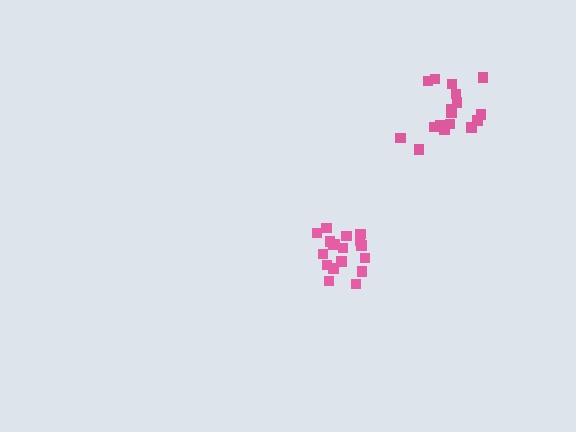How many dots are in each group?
Group 1: 17 dots, Group 2: 18 dots (35 total).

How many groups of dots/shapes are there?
There are 2 groups.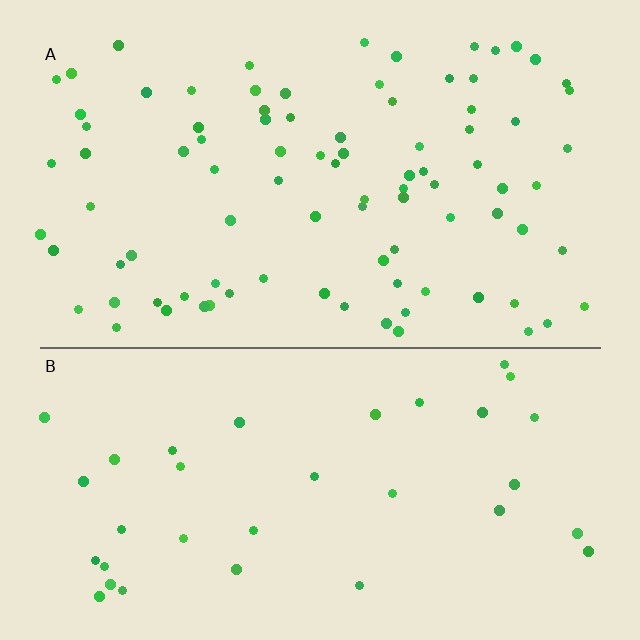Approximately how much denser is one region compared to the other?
Approximately 2.6× — region A over region B.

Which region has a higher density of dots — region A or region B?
A (the top).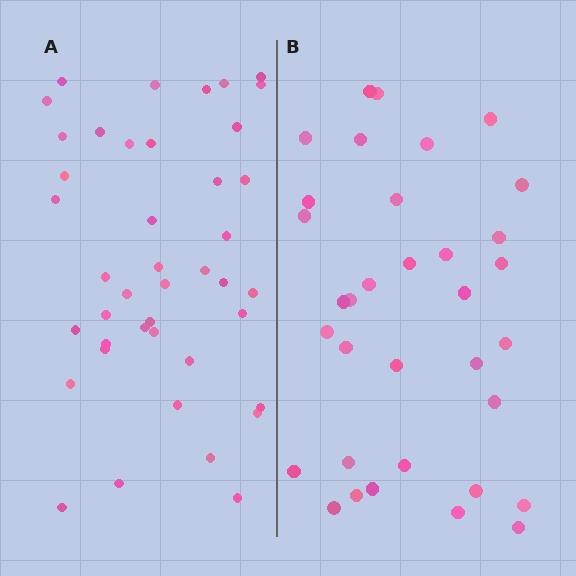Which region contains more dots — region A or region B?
Region A (the left region) has more dots.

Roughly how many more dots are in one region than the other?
Region A has roughly 8 or so more dots than region B.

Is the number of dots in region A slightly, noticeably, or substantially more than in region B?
Region A has only slightly more — the two regions are fairly close. The ratio is roughly 1.2 to 1.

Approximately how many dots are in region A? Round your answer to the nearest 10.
About 40 dots. (The exact count is 42, which rounds to 40.)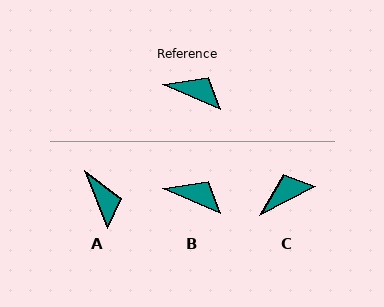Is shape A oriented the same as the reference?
No, it is off by about 45 degrees.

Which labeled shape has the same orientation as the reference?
B.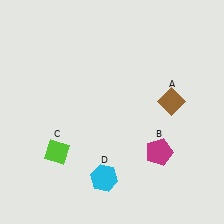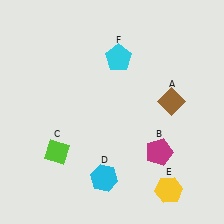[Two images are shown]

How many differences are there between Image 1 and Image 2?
There are 2 differences between the two images.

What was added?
A yellow hexagon (E), a cyan pentagon (F) were added in Image 2.